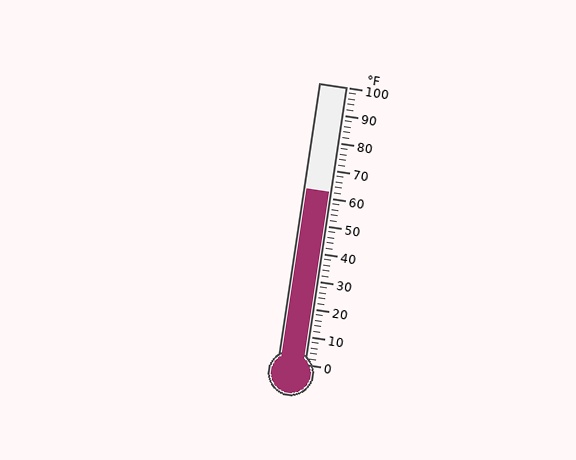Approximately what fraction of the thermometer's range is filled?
The thermometer is filled to approximately 60% of its range.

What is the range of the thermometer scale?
The thermometer scale ranges from 0°F to 100°F.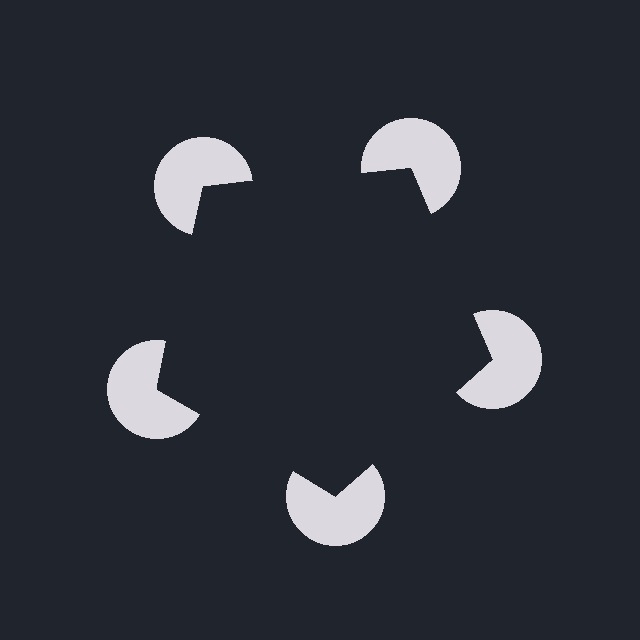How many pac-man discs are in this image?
There are 5 — one at each vertex of the illusory pentagon.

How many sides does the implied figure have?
5 sides.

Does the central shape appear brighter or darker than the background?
It typically appears slightly darker than the background, even though no actual brightness change is drawn.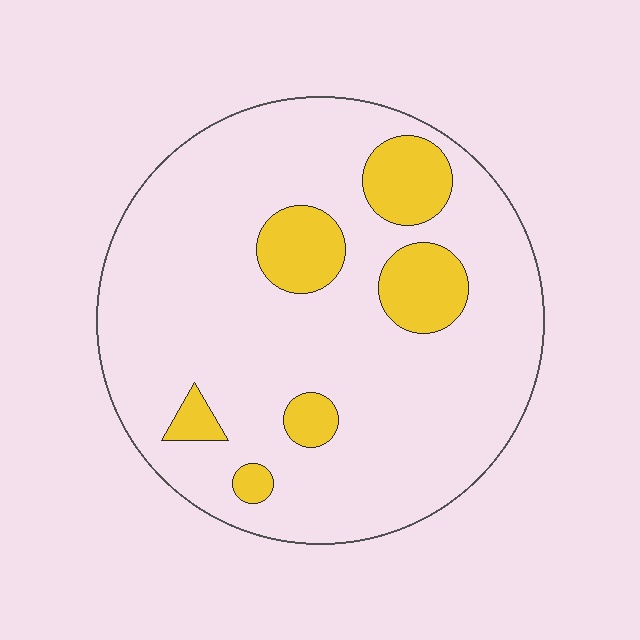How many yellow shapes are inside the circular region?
6.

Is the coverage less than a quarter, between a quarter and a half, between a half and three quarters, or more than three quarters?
Less than a quarter.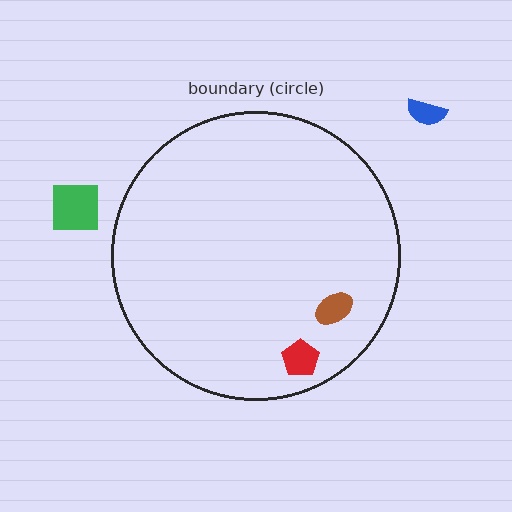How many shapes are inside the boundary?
2 inside, 2 outside.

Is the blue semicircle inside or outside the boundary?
Outside.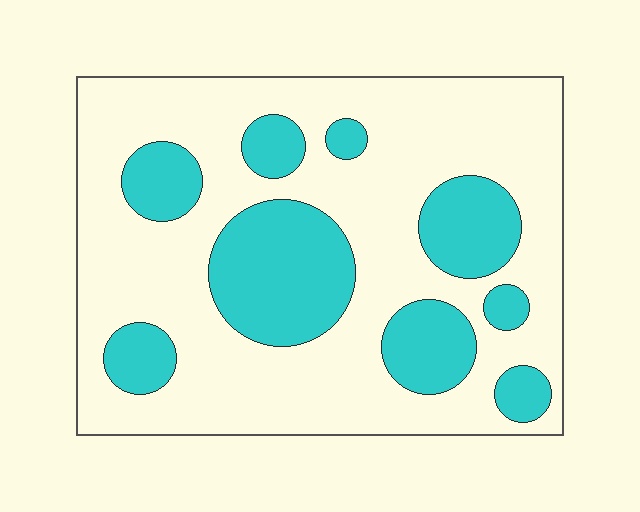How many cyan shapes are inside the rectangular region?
9.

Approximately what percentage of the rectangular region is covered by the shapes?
Approximately 30%.